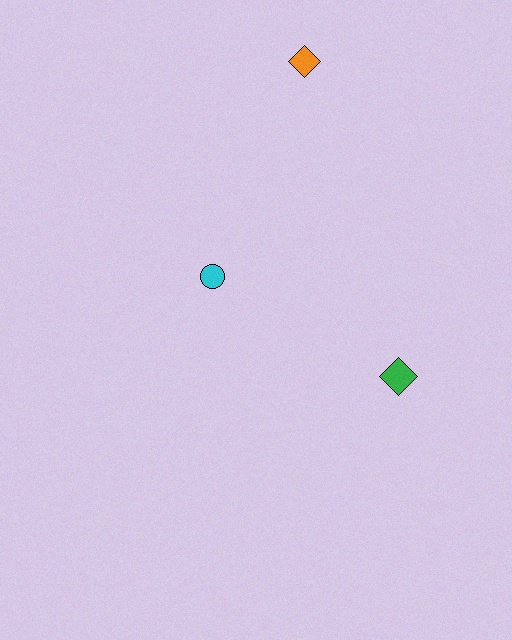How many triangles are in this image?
There are no triangles.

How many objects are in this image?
There are 3 objects.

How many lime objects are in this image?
There are no lime objects.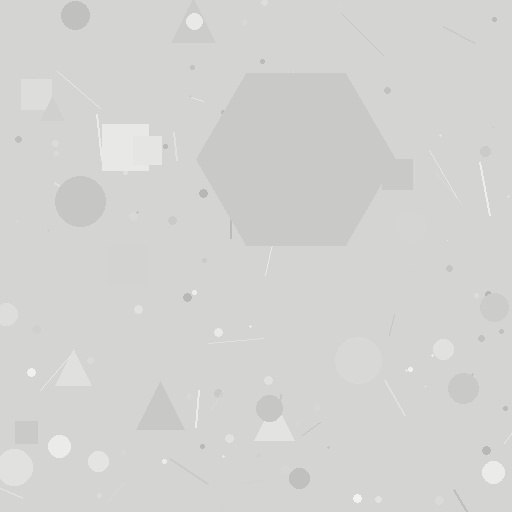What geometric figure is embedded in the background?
A hexagon is embedded in the background.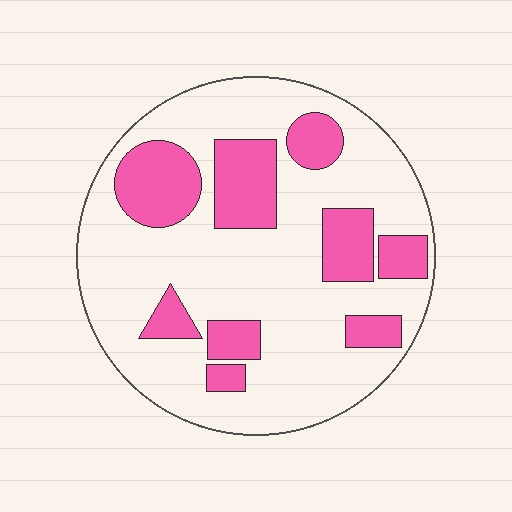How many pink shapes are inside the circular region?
9.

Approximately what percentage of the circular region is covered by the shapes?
Approximately 25%.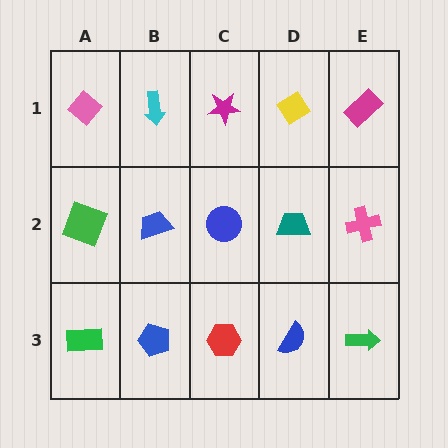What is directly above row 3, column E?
A pink cross.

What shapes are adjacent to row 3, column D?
A teal trapezoid (row 2, column D), a red hexagon (row 3, column C), a green arrow (row 3, column E).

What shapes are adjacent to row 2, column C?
A magenta star (row 1, column C), a red hexagon (row 3, column C), a blue trapezoid (row 2, column B), a teal trapezoid (row 2, column D).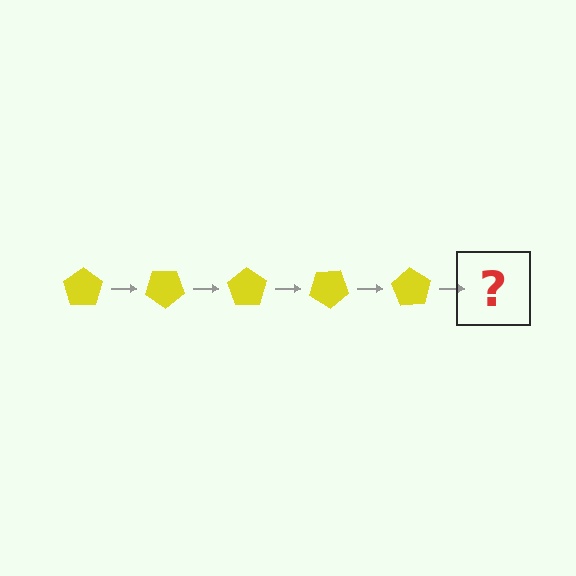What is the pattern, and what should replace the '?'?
The pattern is that the pentagon rotates 35 degrees each step. The '?' should be a yellow pentagon rotated 175 degrees.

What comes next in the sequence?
The next element should be a yellow pentagon rotated 175 degrees.